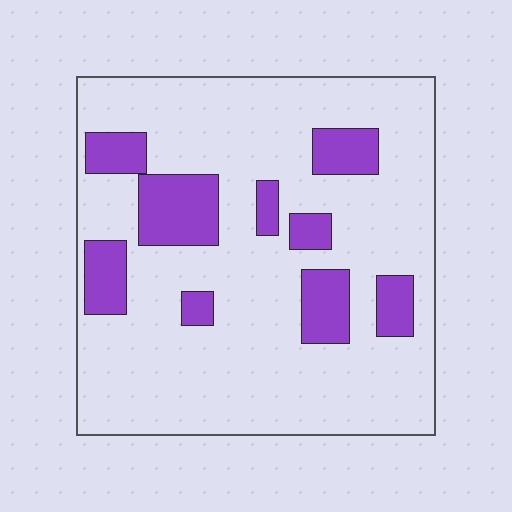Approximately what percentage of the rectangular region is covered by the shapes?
Approximately 20%.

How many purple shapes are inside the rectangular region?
9.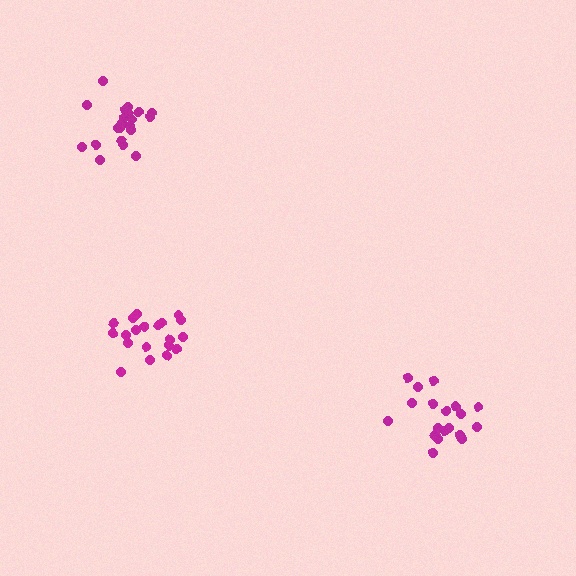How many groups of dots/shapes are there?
There are 3 groups.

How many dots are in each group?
Group 1: 21 dots, Group 2: 19 dots, Group 3: 20 dots (60 total).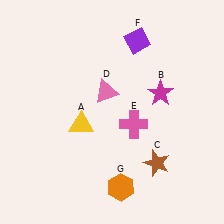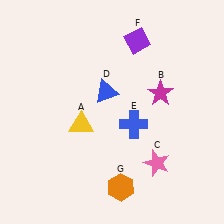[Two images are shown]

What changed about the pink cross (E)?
In Image 1, E is pink. In Image 2, it changed to blue.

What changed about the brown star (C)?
In Image 1, C is brown. In Image 2, it changed to pink.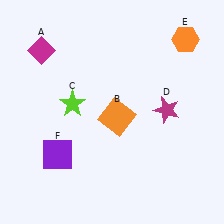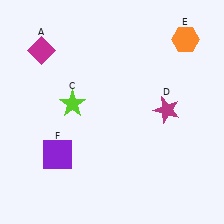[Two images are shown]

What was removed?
The orange square (B) was removed in Image 2.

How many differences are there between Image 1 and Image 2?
There is 1 difference between the two images.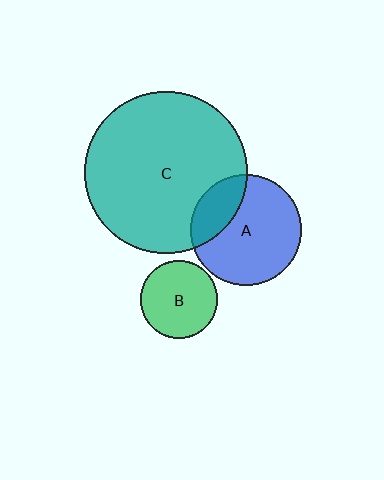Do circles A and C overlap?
Yes.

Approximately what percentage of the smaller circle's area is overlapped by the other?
Approximately 25%.